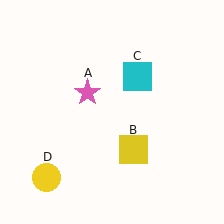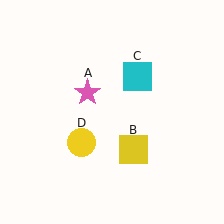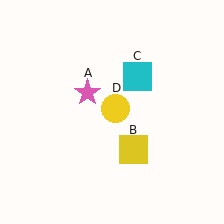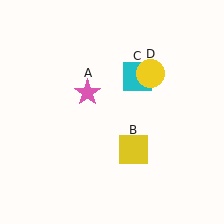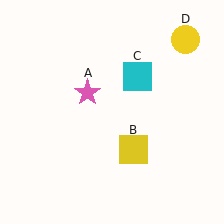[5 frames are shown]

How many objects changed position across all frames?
1 object changed position: yellow circle (object D).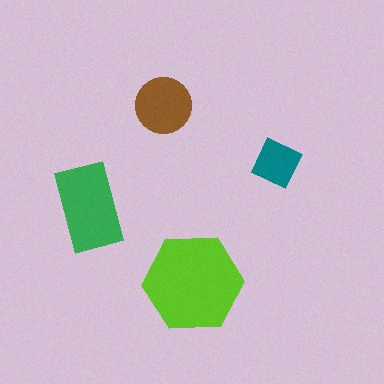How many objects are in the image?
There are 4 objects in the image.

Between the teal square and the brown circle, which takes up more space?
The brown circle.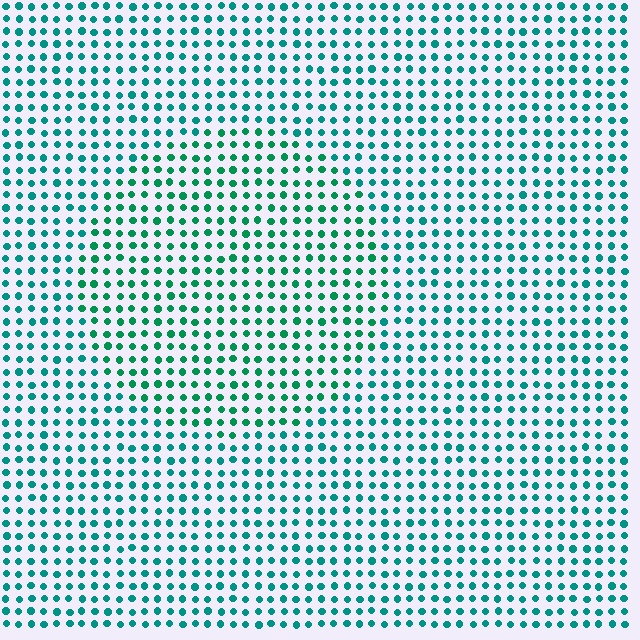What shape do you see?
I see a circle.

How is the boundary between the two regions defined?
The boundary is defined purely by a slight shift in hue (about 22 degrees). Spacing, size, and orientation are identical on both sides.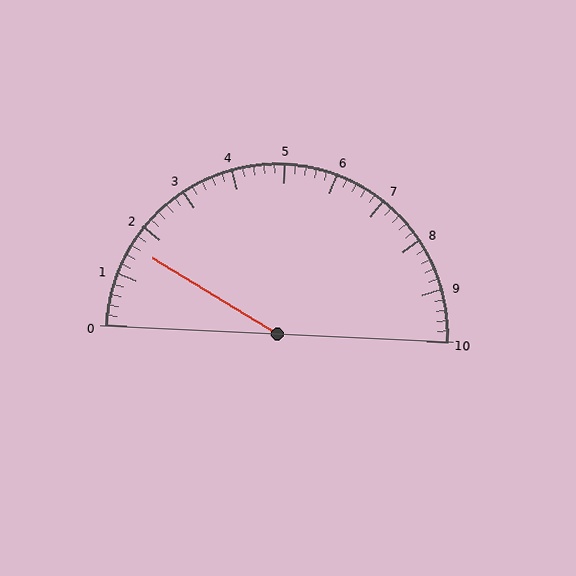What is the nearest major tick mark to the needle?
The nearest major tick mark is 2.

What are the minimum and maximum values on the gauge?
The gauge ranges from 0 to 10.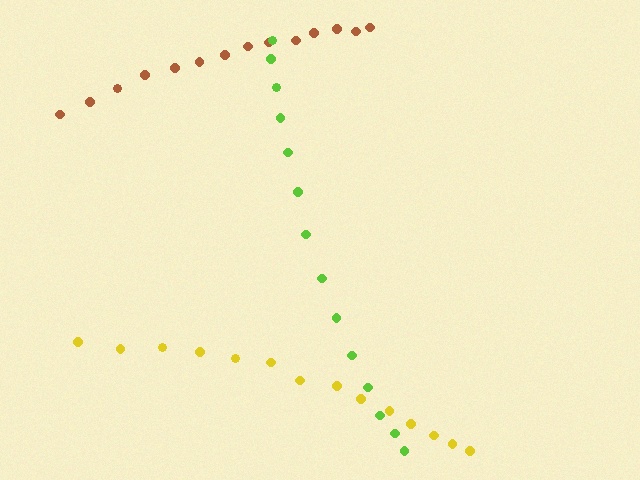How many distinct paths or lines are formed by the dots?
There are 3 distinct paths.